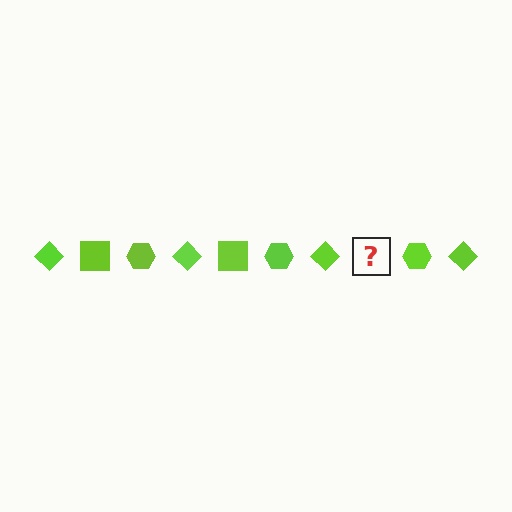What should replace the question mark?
The question mark should be replaced with a lime square.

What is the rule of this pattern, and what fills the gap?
The rule is that the pattern cycles through diamond, square, hexagon shapes in lime. The gap should be filled with a lime square.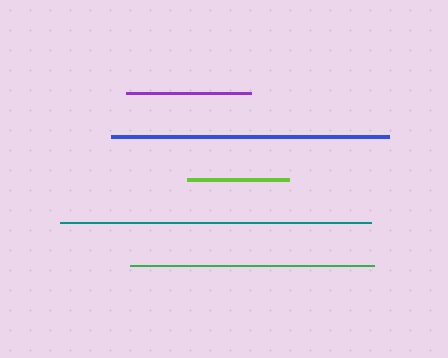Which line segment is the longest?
The teal line is the longest at approximately 311 pixels.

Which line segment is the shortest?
The lime line is the shortest at approximately 101 pixels.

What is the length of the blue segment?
The blue segment is approximately 278 pixels long.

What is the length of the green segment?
The green segment is approximately 244 pixels long.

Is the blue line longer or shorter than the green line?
The blue line is longer than the green line.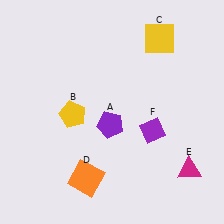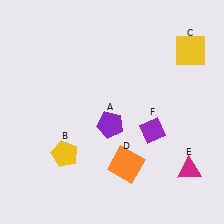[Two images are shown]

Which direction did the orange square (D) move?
The orange square (D) moved right.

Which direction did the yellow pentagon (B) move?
The yellow pentagon (B) moved down.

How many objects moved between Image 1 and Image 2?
3 objects moved between the two images.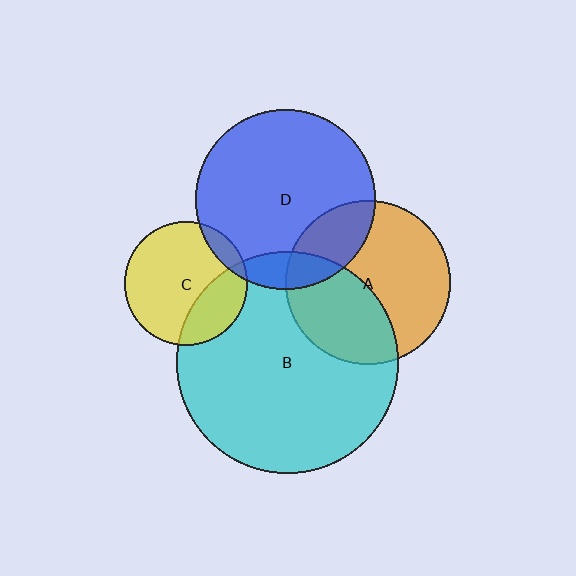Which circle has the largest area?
Circle B (cyan).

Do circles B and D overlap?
Yes.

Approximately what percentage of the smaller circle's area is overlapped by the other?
Approximately 10%.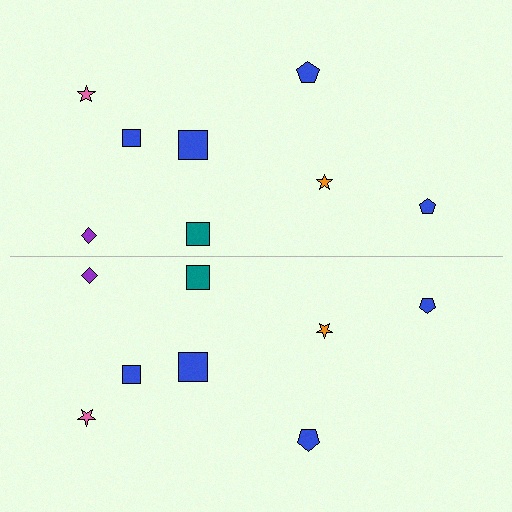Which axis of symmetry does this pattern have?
The pattern has a horizontal axis of symmetry running through the center of the image.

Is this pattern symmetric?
Yes, this pattern has bilateral (reflection) symmetry.